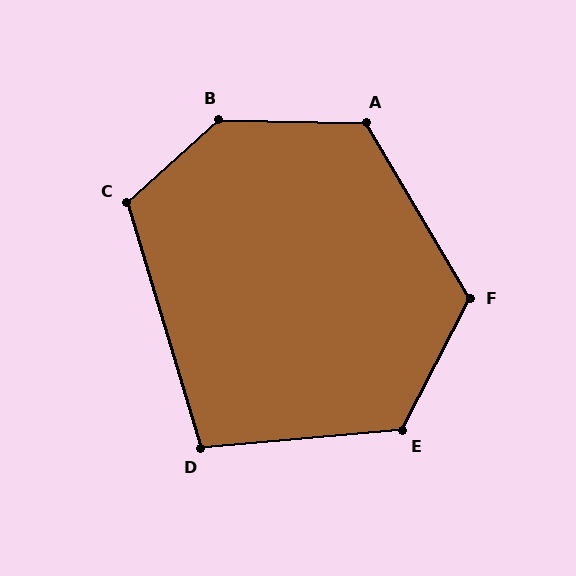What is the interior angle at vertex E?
Approximately 122 degrees (obtuse).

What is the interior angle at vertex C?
Approximately 116 degrees (obtuse).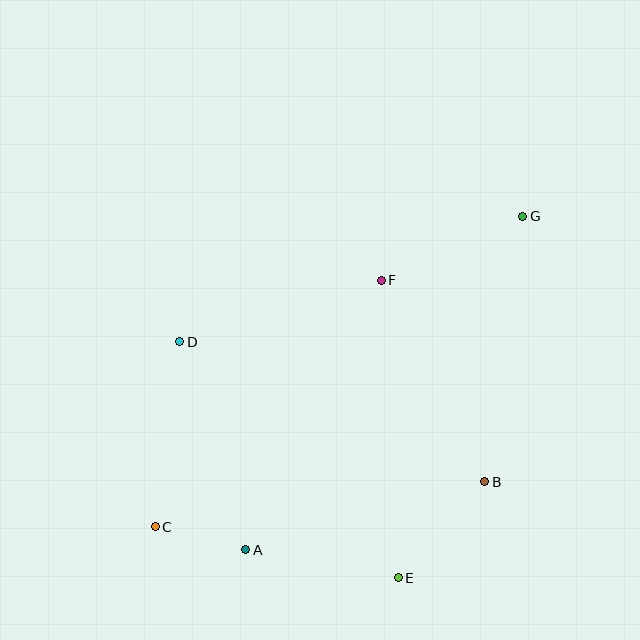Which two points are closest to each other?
Points A and C are closest to each other.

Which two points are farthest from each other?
Points C and G are farthest from each other.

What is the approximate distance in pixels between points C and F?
The distance between C and F is approximately 335 pixels.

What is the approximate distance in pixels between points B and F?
The distance between B and F is approximately 226 pixels.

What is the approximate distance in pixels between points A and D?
The distance between A and D is approximately 218 pixels.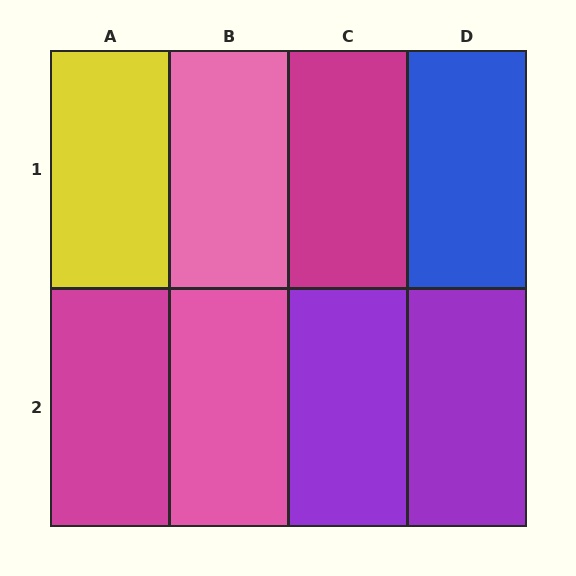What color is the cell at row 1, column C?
Magenta.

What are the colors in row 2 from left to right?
Magenta, pink, purple, purple.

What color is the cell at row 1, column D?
Blue.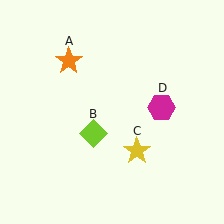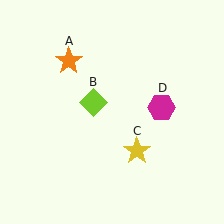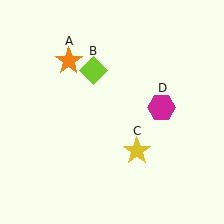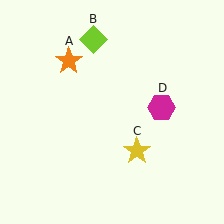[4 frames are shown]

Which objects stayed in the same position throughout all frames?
Orange star (object A) and yellow star (object C) and magenta hexagon (object D) remained stationary.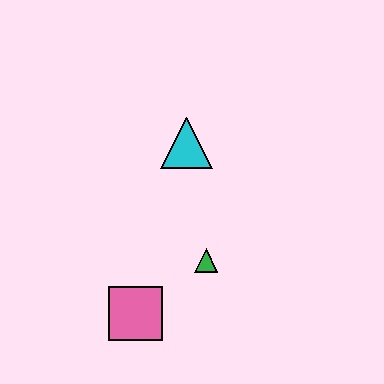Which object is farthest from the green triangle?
The cyan triangle is farthest from the green triangle.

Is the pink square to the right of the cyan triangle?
No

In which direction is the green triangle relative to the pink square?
The green triangle is to the right of the pink square.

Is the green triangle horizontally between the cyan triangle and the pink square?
No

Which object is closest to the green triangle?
The pink square is closest to the green triangle.